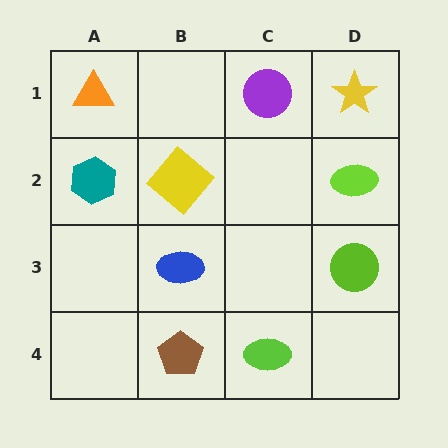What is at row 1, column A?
An orange triangle.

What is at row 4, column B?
A brown pentagon.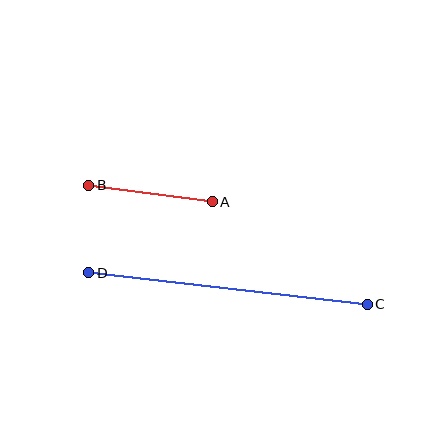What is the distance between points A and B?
The distance is approximately 125 pixels.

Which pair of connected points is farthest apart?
Points C and D are farthest apart.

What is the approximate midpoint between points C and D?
The midpoint is at approximately (228, 288) pixels.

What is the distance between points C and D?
The distance is approximately 280 pixels.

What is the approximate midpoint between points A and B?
The midpoint is at approximately (150, 193) pixels.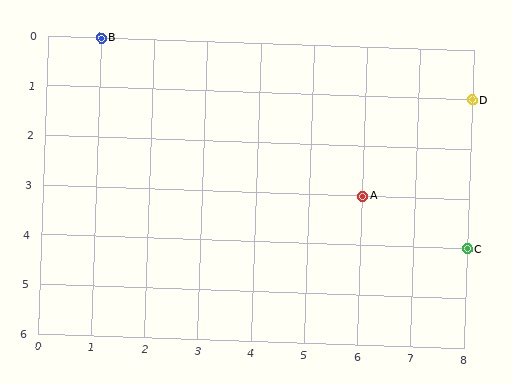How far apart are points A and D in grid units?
Points A and D are 2 columns and 2 rows apart (about 2.8 grid units diagonally).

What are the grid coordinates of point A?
Point A is at grid coordinates (6, 3).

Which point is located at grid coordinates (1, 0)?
Point B is at (1, 0).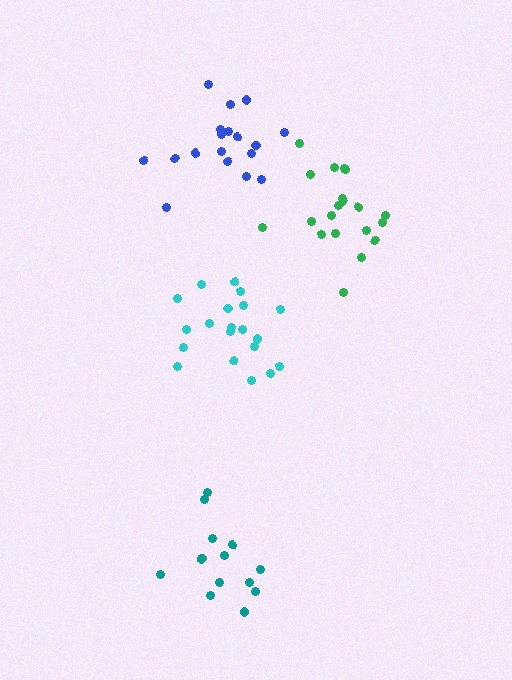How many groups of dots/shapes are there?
There are 4 groups.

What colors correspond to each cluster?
The clusters are colored: cyan, blue, green, teal.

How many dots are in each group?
Group 1: 20 dots, Group 2: 18 dots, Group 3: 20 dots, Group 4: 14 dots (72 total).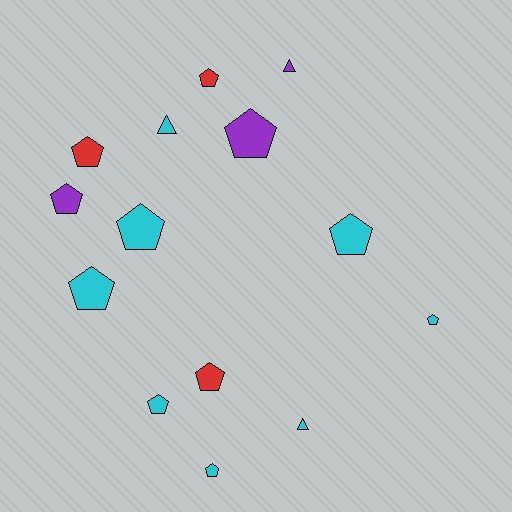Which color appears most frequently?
Cyan, with 8 objects.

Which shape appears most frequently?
Pentagon, with 11 objects.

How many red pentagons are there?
There are 3 red pentagons.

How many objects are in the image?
There are 14 objects.